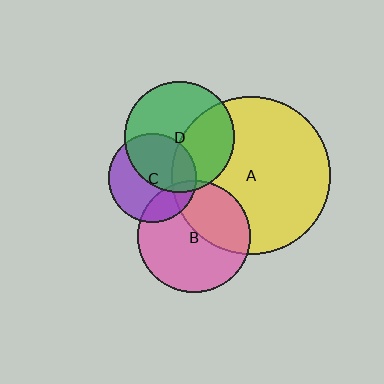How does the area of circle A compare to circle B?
Approximately 2.0 times.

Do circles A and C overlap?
Yes.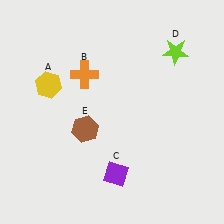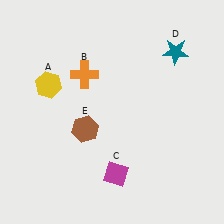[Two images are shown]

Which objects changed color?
C changed from purple to magenta. D changed from lime to teal.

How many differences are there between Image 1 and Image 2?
There are 2 differences between the two images.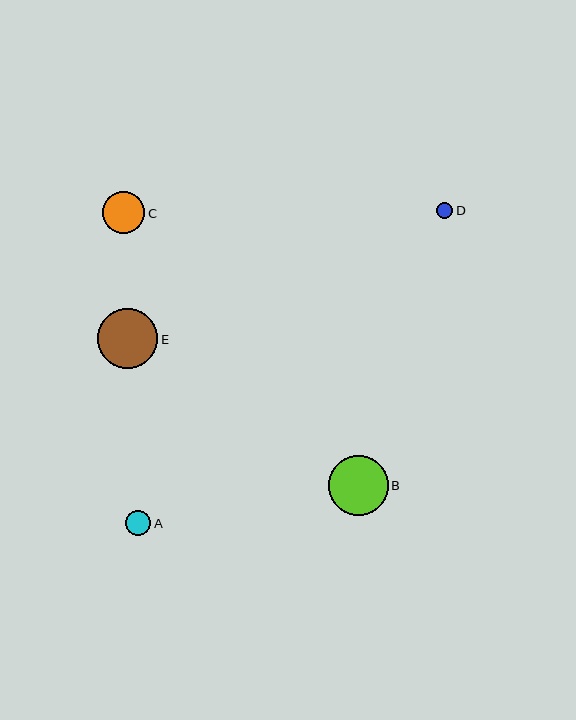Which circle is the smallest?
Circle D is the smallest with a size of approximately 16 pixels.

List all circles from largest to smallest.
From largest to smallest: E, B, C, A, D.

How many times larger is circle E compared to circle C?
Circle E is approximately 1.4 times the size of circle C.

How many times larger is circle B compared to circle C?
Circle B is approximately 1.4 times the size of circle C.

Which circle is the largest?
Circle E is the largest with a size of approximately 60 pixels.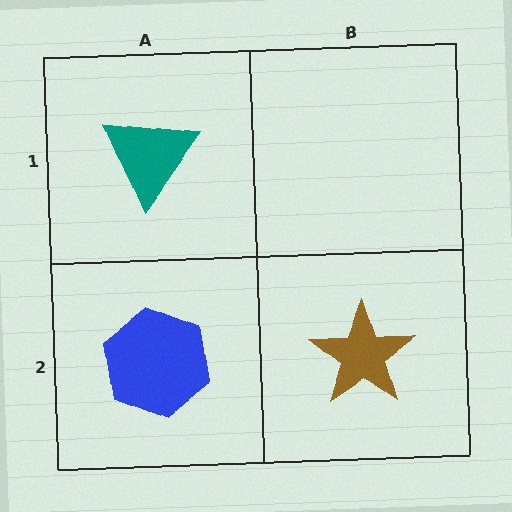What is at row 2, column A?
A blue hexagon.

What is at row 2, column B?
A brown star.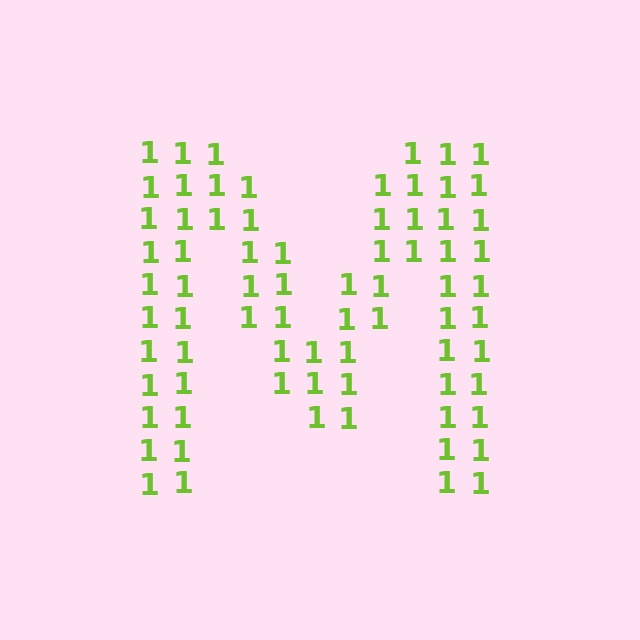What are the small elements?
The small elements are digit 1's.